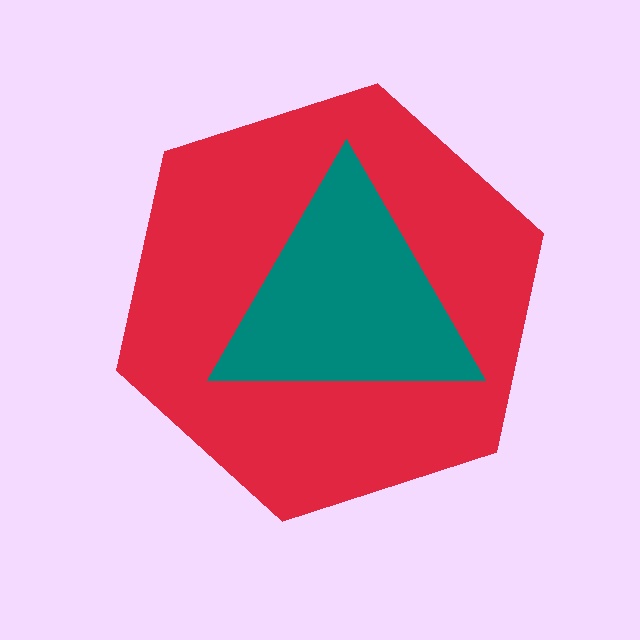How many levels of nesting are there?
2.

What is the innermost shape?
The teal triangle.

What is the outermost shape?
The red hexagon.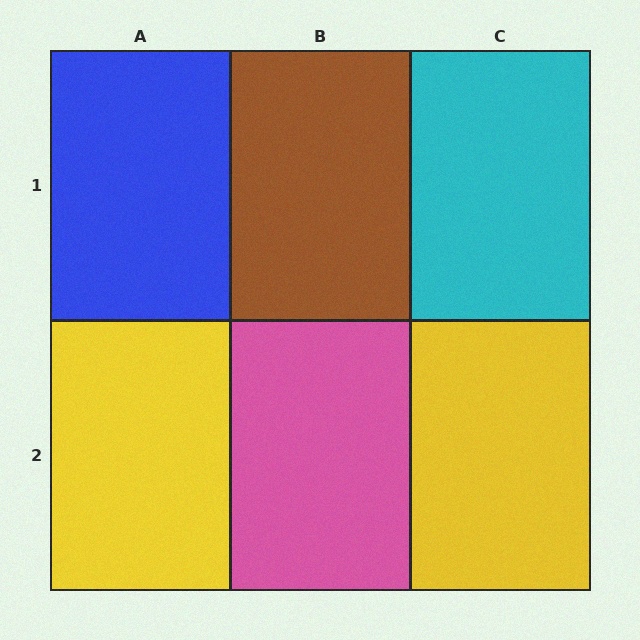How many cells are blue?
1 cell is blue.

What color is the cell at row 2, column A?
Yellow.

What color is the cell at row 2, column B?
Pink.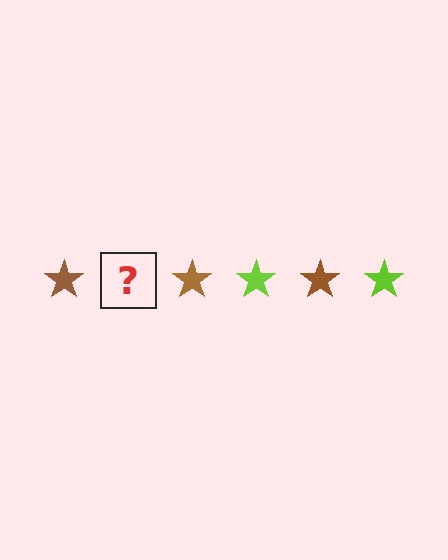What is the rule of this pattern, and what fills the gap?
The rule is that the pattern cycles through brown, lime stars. The gap should be filled with a lime star.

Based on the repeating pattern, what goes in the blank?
The blank should be a lime star.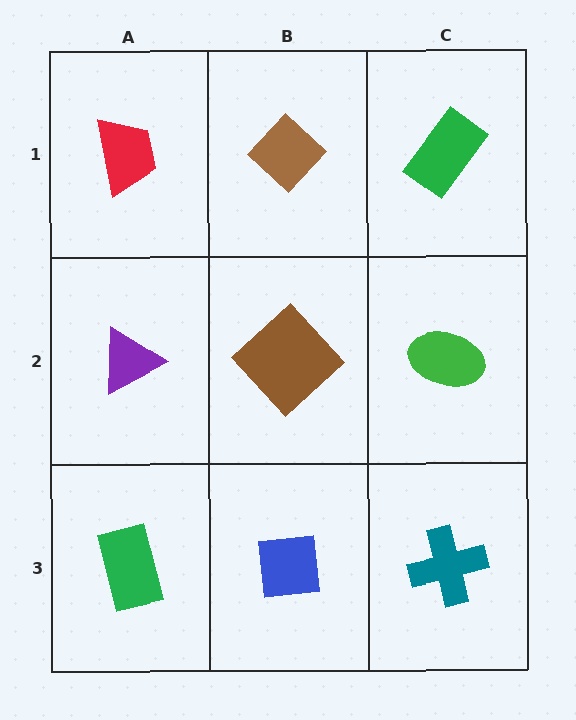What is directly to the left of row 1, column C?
A brown diamond.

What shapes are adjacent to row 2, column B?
A brown diamond (row 1, column B), a blue square (row 3, column B), a purple triangle (row 2, column A), a green ellipse (row 2, column C).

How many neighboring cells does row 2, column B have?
4.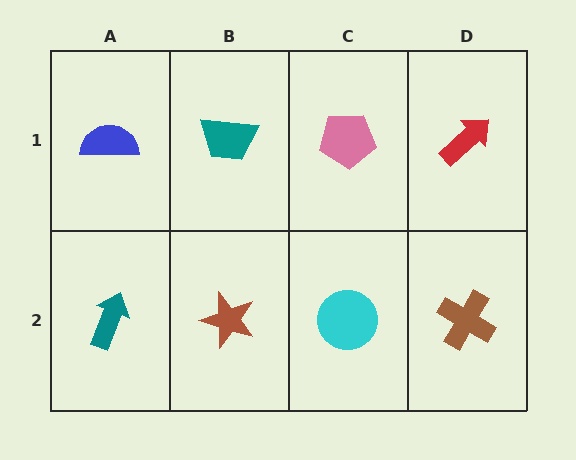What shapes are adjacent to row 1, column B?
A brown star (row 2, column B), a blue semicircle (row 1, column A), a pink pentagon (row 1, column C).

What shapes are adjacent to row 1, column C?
A cyan circle (row 2, column C), a teal trapezoid (row 1, column B), a red arrow (row 1, column D).